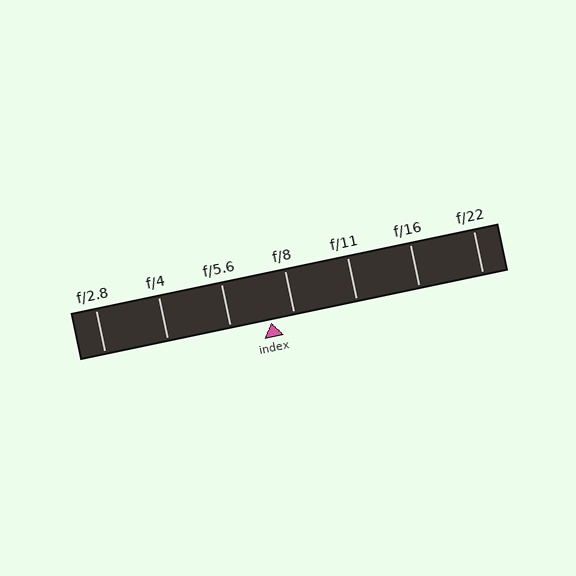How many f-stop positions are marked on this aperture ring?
There are 7 f-stop positions marked.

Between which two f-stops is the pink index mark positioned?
The index mark is between f/5.6 and f/8.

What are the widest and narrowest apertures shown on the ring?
The widest aperture shown is f/2.8 and the narrowest is f/22.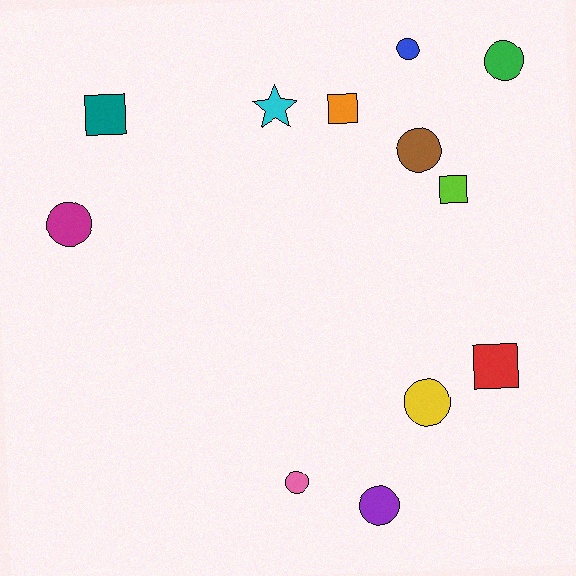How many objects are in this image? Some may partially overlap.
There are 12 objects.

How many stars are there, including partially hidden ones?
There is 1 star.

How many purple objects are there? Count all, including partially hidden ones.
There is 1 purple object.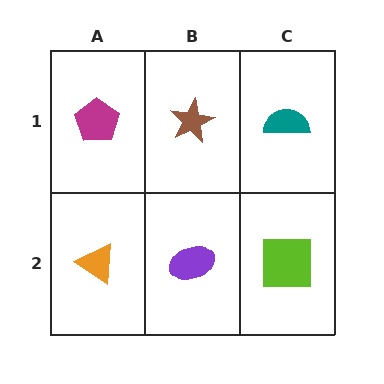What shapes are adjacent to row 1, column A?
An orange triangle (row 2, column A), a brown star (row 1, column B).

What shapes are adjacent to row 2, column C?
A teal semicircle (row 1, column C), a purple ellipse (row 2, column B).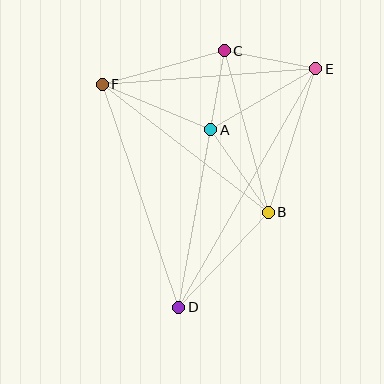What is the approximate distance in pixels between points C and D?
The distance between C and D is approximately 261 pixels.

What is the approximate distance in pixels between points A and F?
The distance between A and F is approximately 117 pixels.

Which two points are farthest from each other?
Points D and E are farthest from each other.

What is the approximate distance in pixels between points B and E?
The distance between B and E is approximately 151 pixels.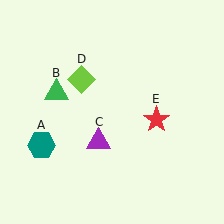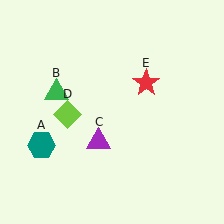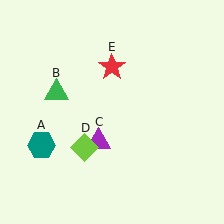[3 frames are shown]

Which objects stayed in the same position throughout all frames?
Teal hexagon (object A) and green triangle (object B) and purple triangle (object C) remained stationary.